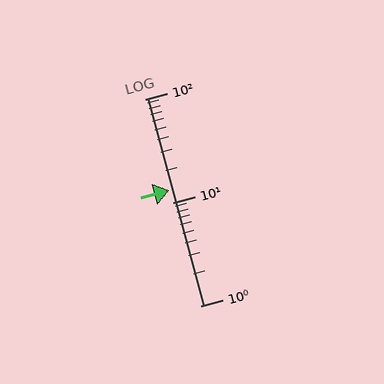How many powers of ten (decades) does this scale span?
The scale spans 2 decades, from 1 to 100.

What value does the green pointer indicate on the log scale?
The pointer indicates approximately 13.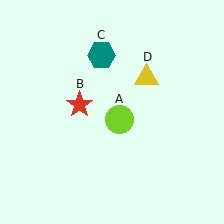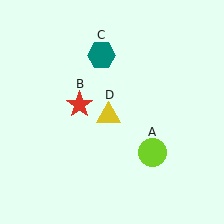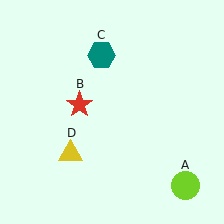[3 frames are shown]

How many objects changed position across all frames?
2 objects changed position: lime circle (object A), yellow triangle (object D).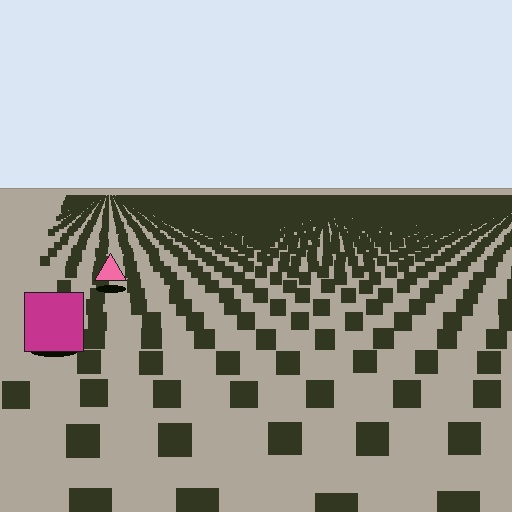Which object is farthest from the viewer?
The pink triangle is farthest from the viewer. It appears smaller and the ground texture around it is denser.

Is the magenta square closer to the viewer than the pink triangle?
Yes. The magenta square is closer — you can tell from the texture gradient: the ground texture is coarser near it.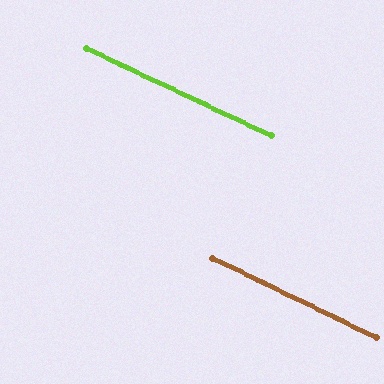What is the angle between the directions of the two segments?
Approximately 1 degree.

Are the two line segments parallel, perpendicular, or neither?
Parallel — their directions differ by only 0.8°.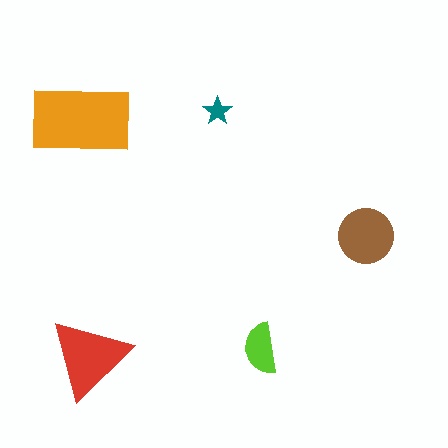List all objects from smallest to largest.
The teal star, the lime semicircle, the brown circle, the red triangle, the orange rectangle.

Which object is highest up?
The teal star is topmost.